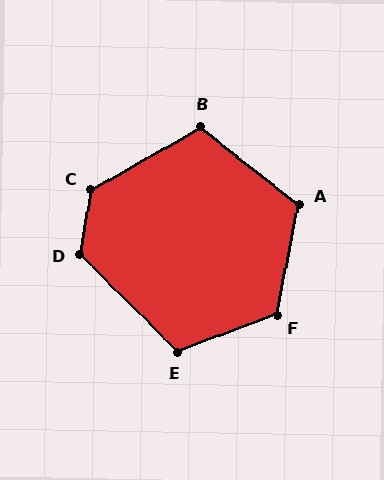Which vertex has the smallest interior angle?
B, at approximately 113 degrees.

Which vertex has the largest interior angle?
C, at approximately 129 degrees.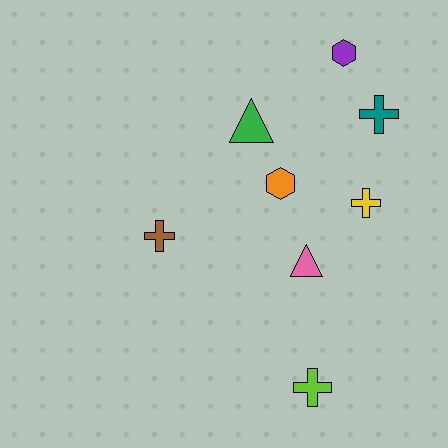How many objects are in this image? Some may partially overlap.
There are 8 objects.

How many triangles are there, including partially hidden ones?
There are 2 triangles.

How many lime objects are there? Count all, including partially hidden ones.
There is 1 lime object.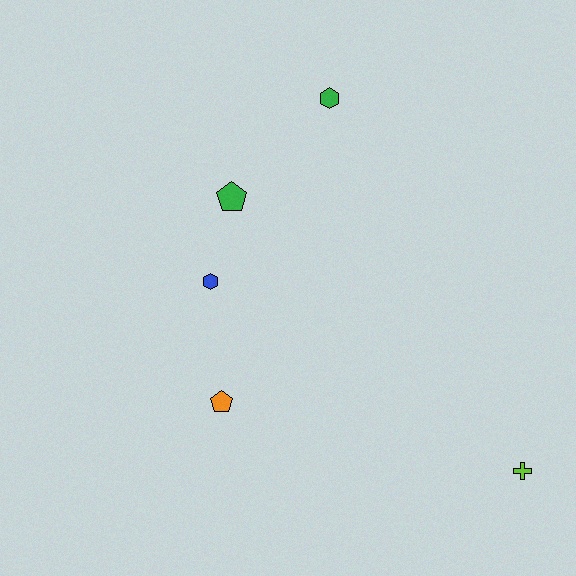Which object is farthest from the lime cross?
The green hexagon is farthest from the lime cross.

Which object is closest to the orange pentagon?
The blue hexagon is closest to the orange pentagon.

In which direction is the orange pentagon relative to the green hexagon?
The orange pentagon is below the green hexagon.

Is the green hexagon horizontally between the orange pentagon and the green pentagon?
No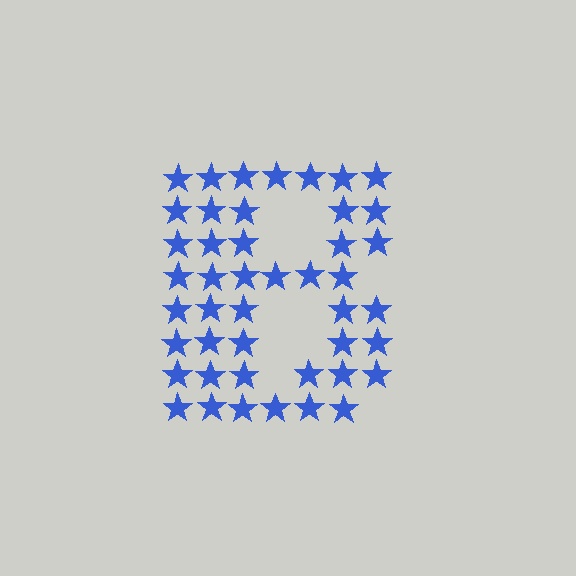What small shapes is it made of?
It is made of small stars.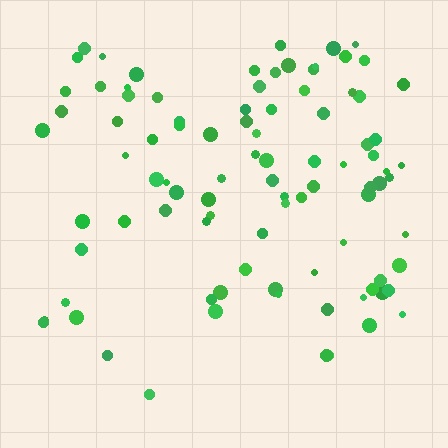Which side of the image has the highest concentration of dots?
The top.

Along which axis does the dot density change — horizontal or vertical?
Vertical.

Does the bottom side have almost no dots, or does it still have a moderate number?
Still a moderate number, just noticeably fewer than the top.